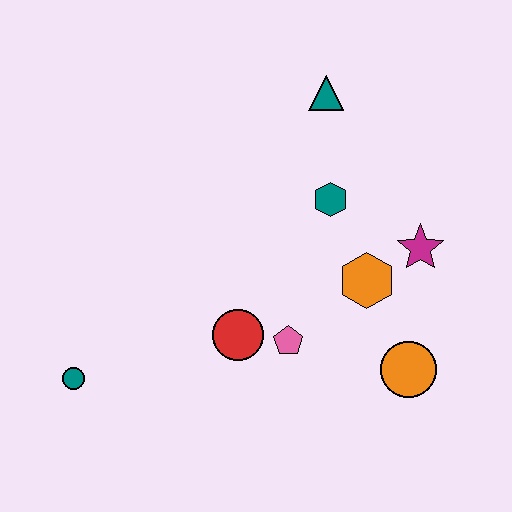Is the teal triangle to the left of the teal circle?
No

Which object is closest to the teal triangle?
The teal hexagon is closest to the teal triangle.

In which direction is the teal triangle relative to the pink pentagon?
The teal triangle is above the pink pentagon.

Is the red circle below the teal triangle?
Yes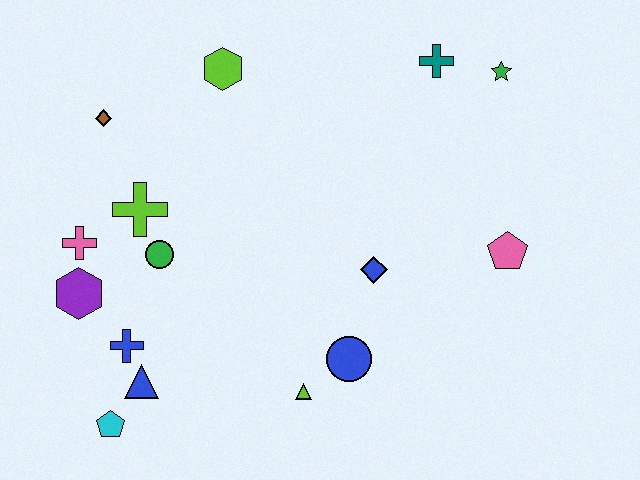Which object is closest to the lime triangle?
The blue circle is closest to the lime triangle.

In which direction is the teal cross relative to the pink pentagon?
The teal cross is above the pink pentagon.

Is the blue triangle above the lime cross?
No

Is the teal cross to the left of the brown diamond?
No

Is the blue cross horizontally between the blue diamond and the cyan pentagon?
Yes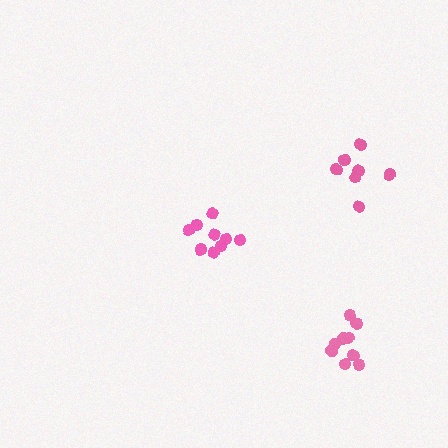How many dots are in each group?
Group 1: 8 dots, Group 2: 9 dots, Group 3: 10 dots (27 total).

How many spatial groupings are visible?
There are 3 spatial groupings.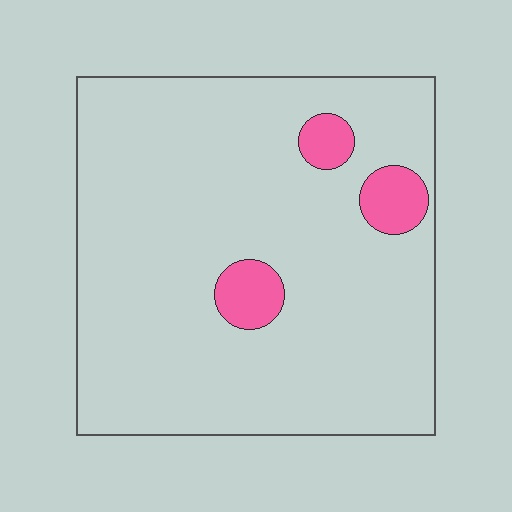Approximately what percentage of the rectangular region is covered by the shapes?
Approximately 10%.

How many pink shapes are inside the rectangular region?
3.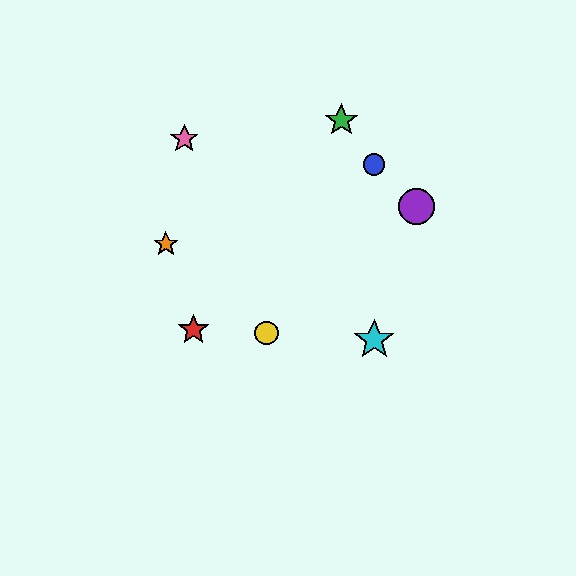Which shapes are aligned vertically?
The blue circle, the cyan star are aligned vertically.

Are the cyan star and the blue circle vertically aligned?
Yes, both are at x≈374.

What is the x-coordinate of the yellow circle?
The yellow circle is at x≈266.